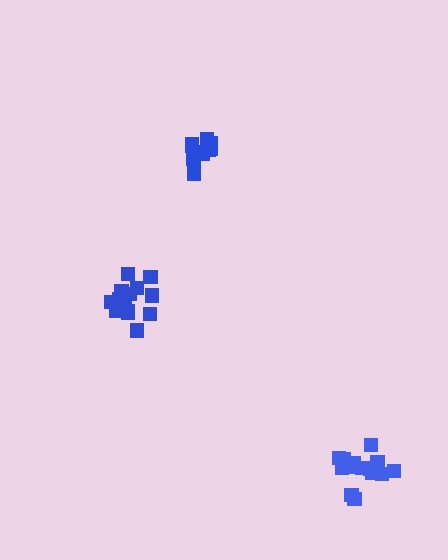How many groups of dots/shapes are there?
There are 3 groups.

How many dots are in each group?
Group 1: 15 dots, Group 2: 15 dots, Group 3: 10 dots (40 total).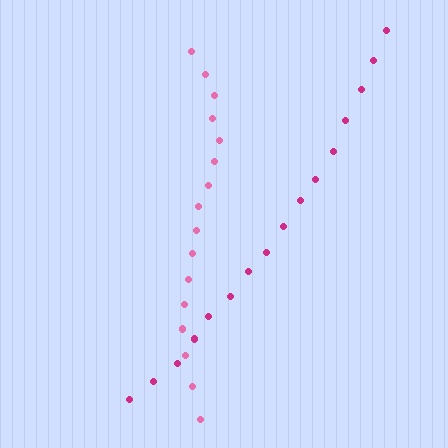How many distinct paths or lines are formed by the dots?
There are 2 distinct paths.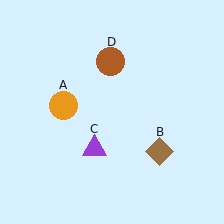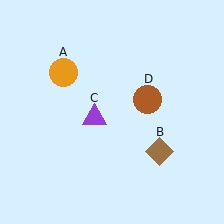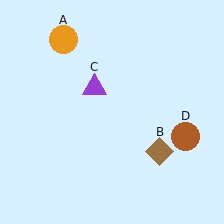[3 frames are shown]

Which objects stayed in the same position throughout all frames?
Brown diamond (object B) remained stationary.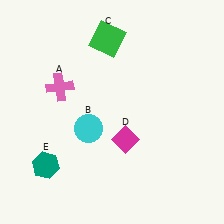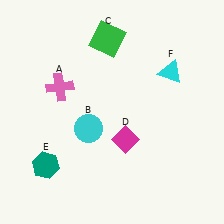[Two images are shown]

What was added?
A cyan triangle (F) was added in Image 2.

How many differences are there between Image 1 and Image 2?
There is 1 difference between the two images.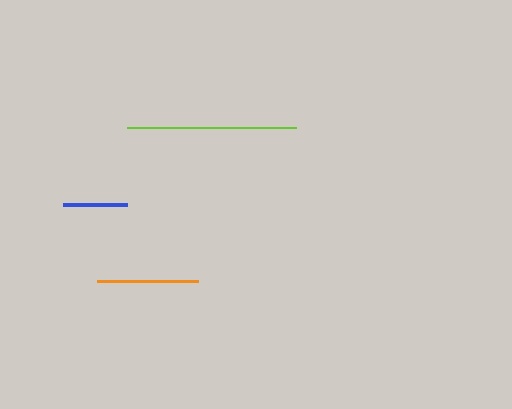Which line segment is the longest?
The lime line is the longest at approximately 169 pixels.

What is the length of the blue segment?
The blue segment is approximately 64 pixels long.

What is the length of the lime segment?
The lime segment is approximately 169 pixels long.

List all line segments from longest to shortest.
From longest to shortest: lime, orange, blue.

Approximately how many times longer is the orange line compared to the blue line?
The orange line is approximately 1.6 times the length of the blue line.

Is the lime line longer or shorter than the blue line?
The lime line is longer than the blue line.